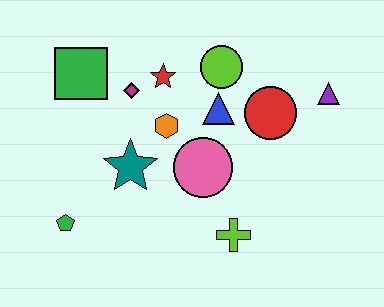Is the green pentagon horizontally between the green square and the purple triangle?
No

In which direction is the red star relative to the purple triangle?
The red star is to the left of the purple triangle.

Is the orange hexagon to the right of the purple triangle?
No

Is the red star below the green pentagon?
No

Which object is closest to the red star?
The magenta diamond is closest to the red star.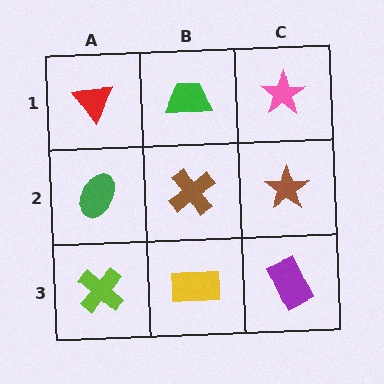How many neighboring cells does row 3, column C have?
2.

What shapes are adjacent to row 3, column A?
A green ellipse (row 2, column A), a yellow rectangle (row 3, column B).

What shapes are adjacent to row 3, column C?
A brown star (row 2, column C), a yellow rectangle (row 3, column B).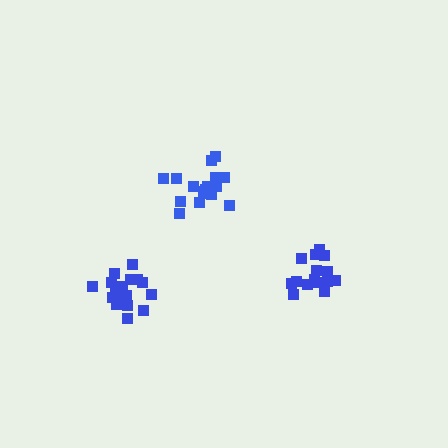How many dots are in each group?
Group 1: 18 dots, Group 2: 17 dots, Group 3: 15 dots (50 total).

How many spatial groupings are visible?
There are 3 spatial groupings.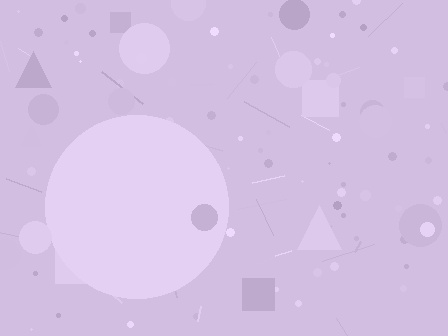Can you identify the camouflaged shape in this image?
The camouflaged shape is a circle.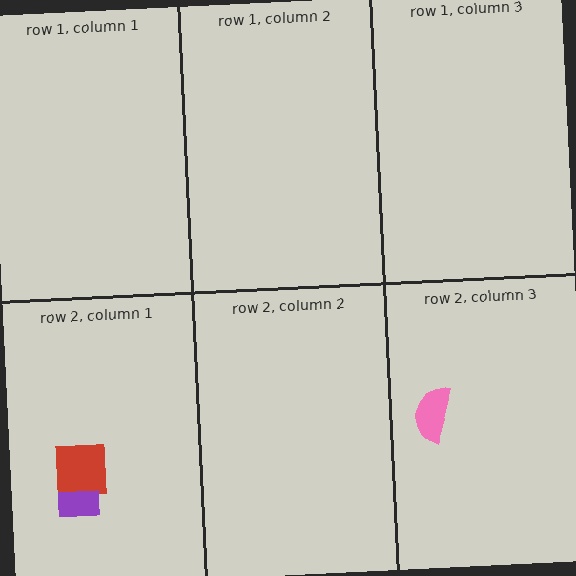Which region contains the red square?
The row 2, column 1 region.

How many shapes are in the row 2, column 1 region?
2.